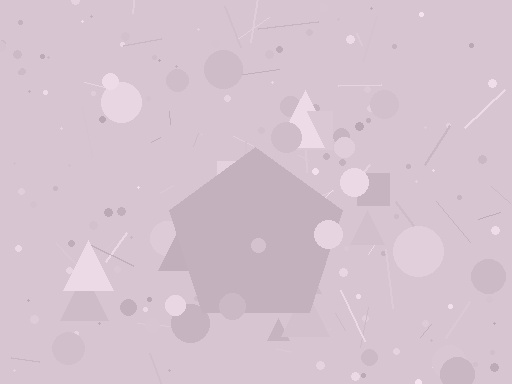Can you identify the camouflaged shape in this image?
The camouflaged shape is a pentagon.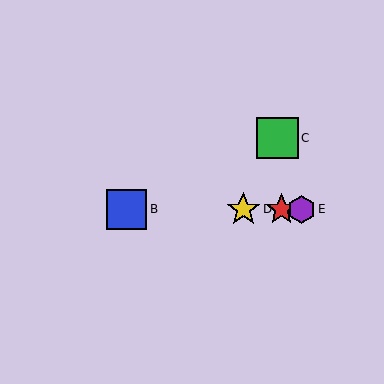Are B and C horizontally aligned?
No, B is at y≈209 and C is at y≈138.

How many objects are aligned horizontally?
4 objects (A, B, D, E) are aligned horizontally.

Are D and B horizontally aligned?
Yes, both are at y≈209.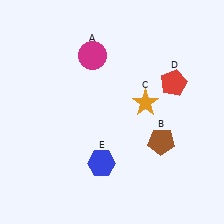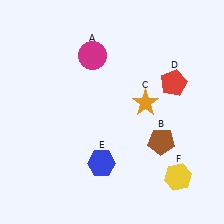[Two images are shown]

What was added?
A yellow hexagon (F) was added in Image 2.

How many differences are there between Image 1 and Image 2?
There is 1 difference between the two images.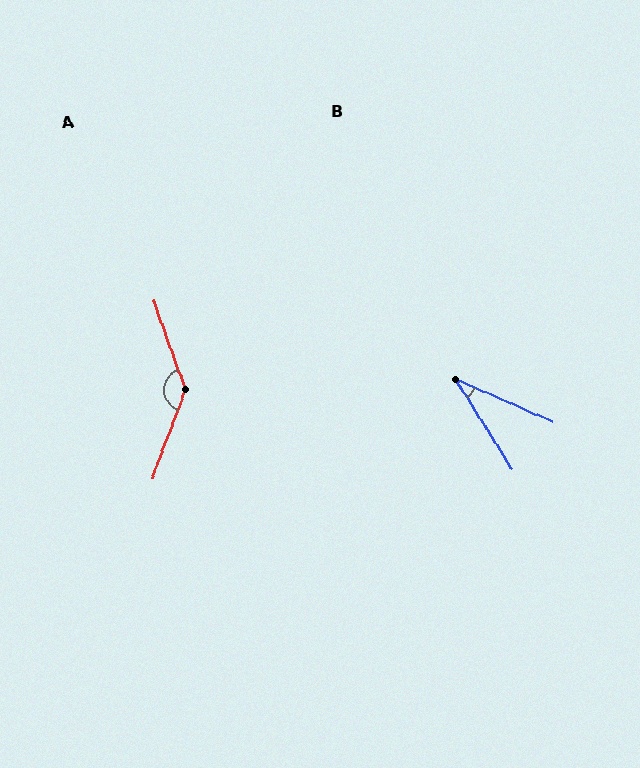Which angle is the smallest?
B, at approximately 34 degrees.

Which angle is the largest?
A, at approximately 140 degrees.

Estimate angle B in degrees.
Approximately 34 degrees.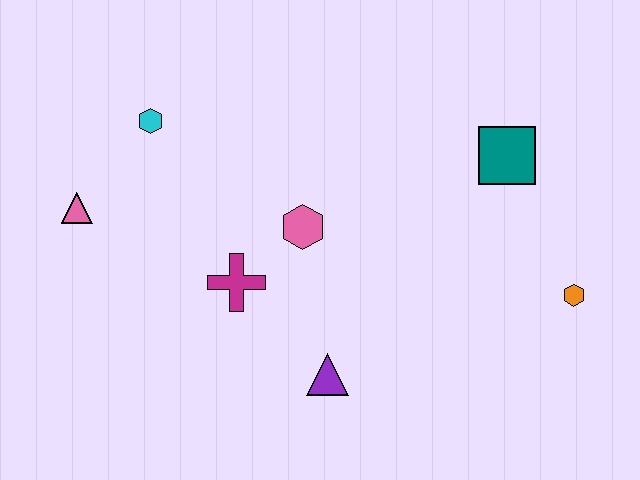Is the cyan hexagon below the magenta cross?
No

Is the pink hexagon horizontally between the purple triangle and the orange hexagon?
No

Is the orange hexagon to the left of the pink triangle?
No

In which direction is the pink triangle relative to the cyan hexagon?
The pink triangle is below the cyan hexagon.